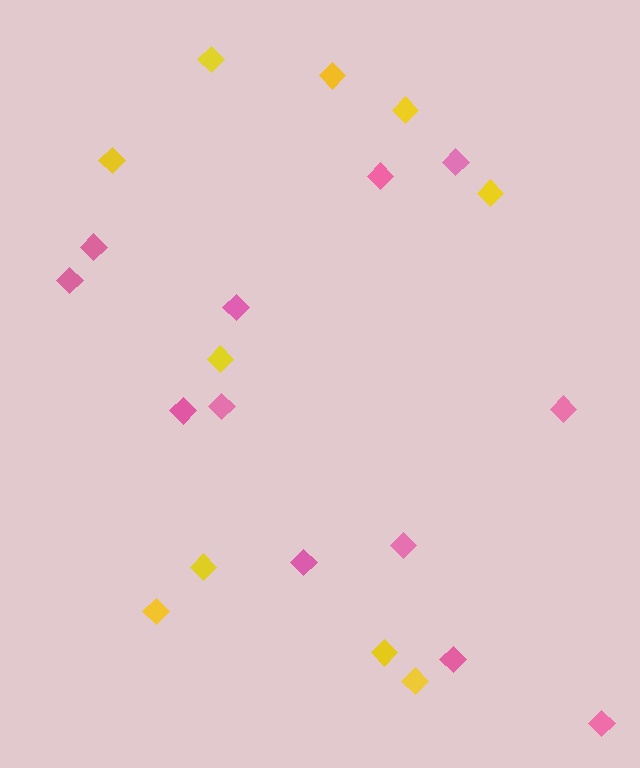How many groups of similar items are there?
There are 2 groups: one group of yellow diamonds (10) and one group of pink diamonds (12).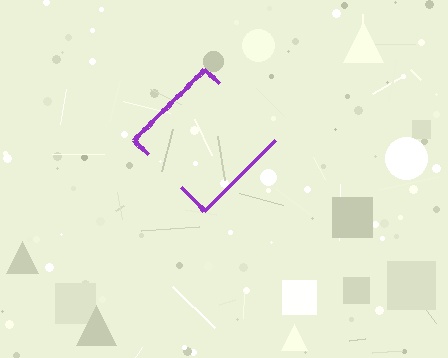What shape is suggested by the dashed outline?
The dashed outline suggests a diamond.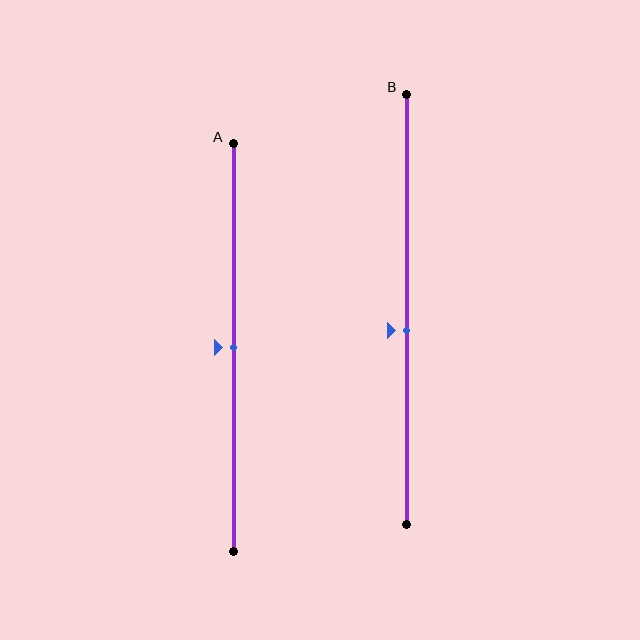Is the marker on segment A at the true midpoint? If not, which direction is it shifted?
Yes, the marker on segment A is at the true midpoint.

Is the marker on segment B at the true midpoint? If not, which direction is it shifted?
No, the marker on segment B is shifted downward by about 5% of the segment length.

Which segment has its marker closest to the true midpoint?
Segment A has its marker closest to the true midpoint.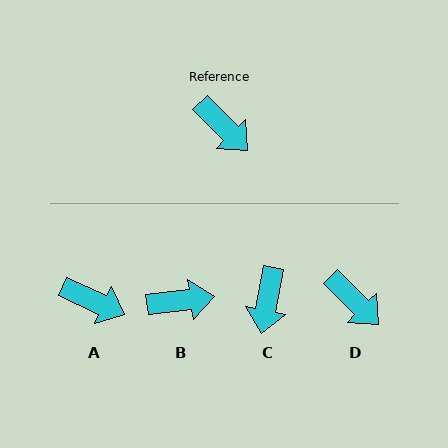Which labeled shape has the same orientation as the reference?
D.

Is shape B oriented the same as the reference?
No, it is off by about 53 degrees.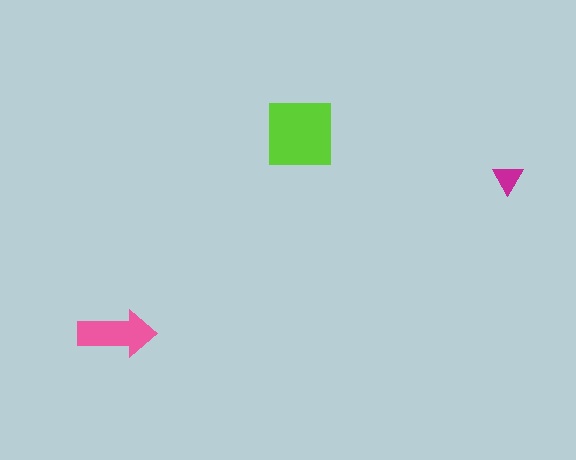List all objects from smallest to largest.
The magenta triangle, the pink arrow, the lime square.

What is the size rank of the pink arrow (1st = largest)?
2nd.